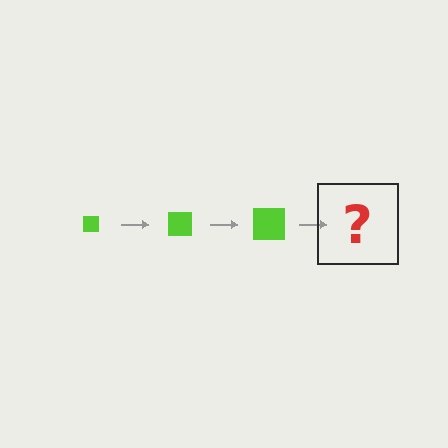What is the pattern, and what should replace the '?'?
The pattern is that the square gets progressively larger each step. The '?' should be a lime square, larger than the previous one.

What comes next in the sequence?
The next element should be a lime square, larger than the previous one.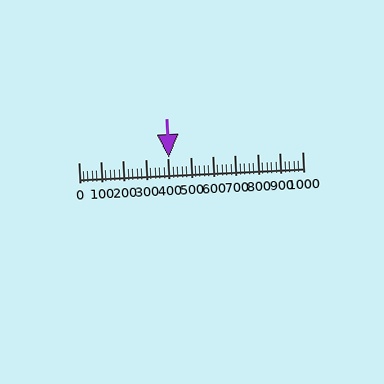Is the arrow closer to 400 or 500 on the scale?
The arrow is closer to 400.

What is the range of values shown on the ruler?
The ruler shows values from 0 to 1000.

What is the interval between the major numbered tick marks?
The major tick marks are spaced 100 units apart.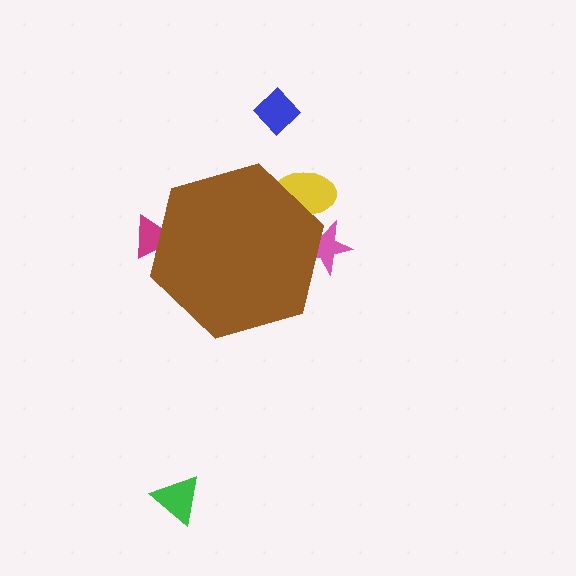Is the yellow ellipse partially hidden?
Yes, the yellow ellipse is partially hidden behind the brown hexagon.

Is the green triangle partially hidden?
No, the green triangle is fully visible.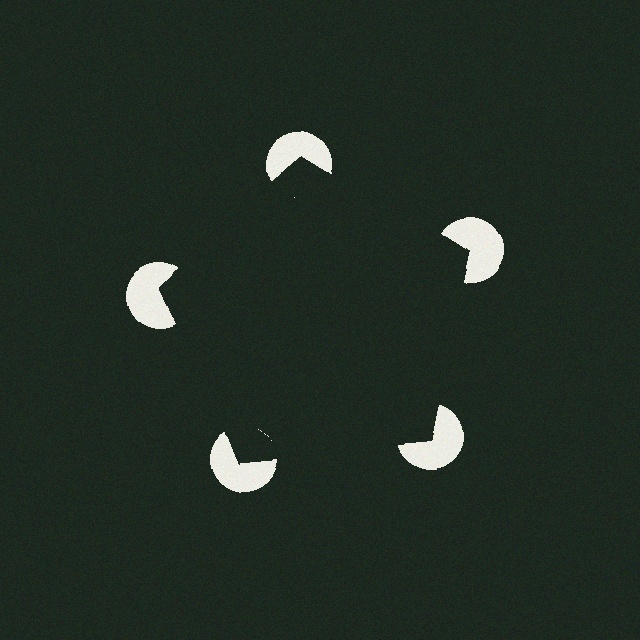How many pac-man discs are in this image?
There are 5 — one at each vertex of the illusory pentagon.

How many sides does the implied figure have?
5 sides.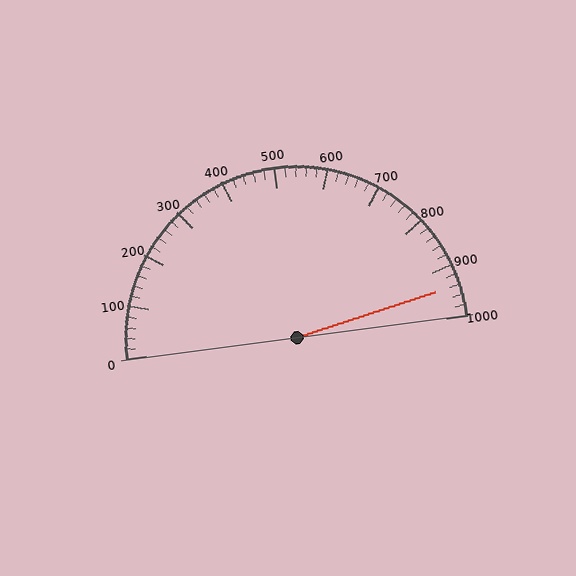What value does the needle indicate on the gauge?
The needle indicates approximately 940.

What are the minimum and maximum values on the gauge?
The gauge ranges from 0 to 1000.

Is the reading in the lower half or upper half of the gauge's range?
The reading is in the upper half of the range (0 to 1000).